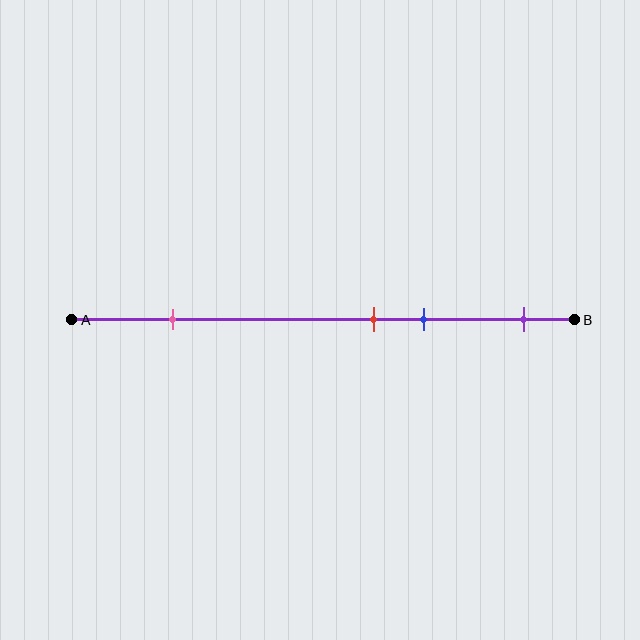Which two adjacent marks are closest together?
The red and blue marks are the closest adjacent pair.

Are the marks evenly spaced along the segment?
No, the marks are not evenly spaced.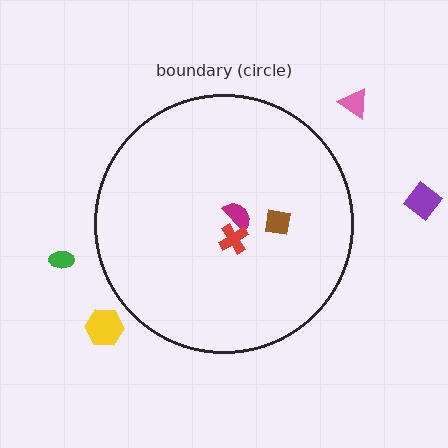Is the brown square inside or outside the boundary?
Inside.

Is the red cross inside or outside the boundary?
Inside.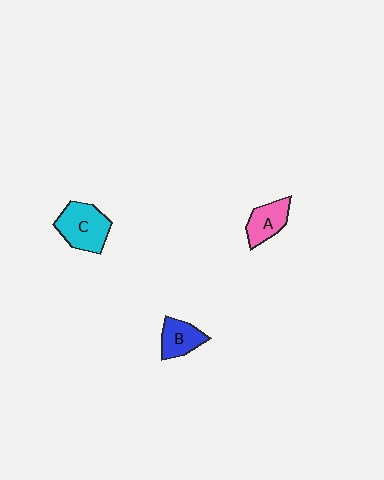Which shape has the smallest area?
Shape B (blue).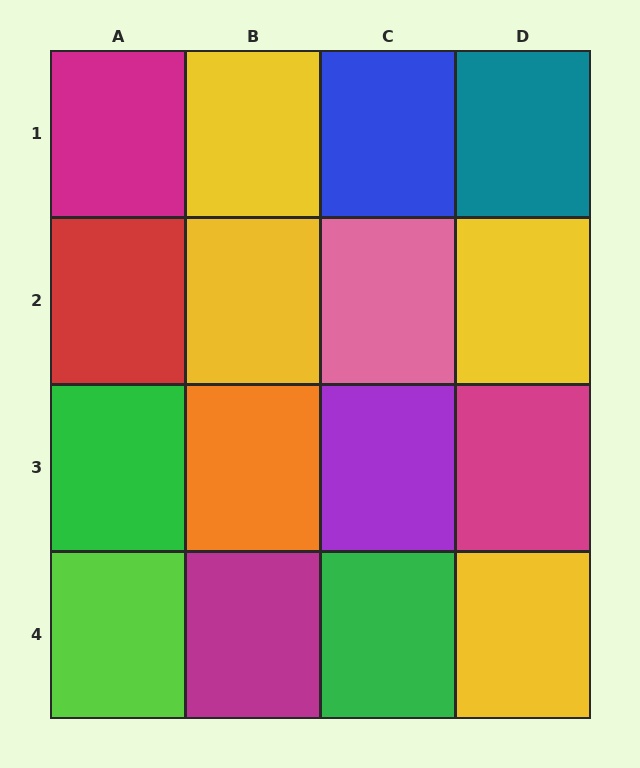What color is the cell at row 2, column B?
Yellow.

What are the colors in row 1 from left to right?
Magenta, yellow, blue, teal.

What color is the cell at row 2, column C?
Pink.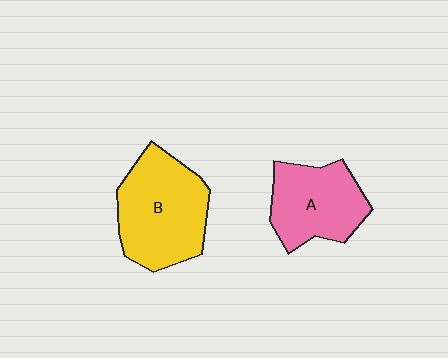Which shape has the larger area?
Shape B (yellow).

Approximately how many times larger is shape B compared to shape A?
Approximately 1.3 times.